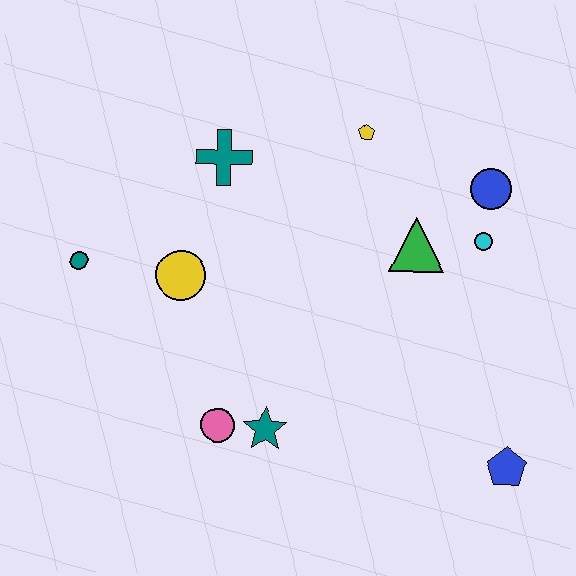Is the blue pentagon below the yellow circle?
Yes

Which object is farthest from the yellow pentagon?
The blue pentagon is farthest from the yellow pentagon.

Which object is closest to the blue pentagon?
The cyan circle is closest to the blue pentagon.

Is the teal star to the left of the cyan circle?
Yes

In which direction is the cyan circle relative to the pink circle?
The cyan circle is to the right of the pink circle.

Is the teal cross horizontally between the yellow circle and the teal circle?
No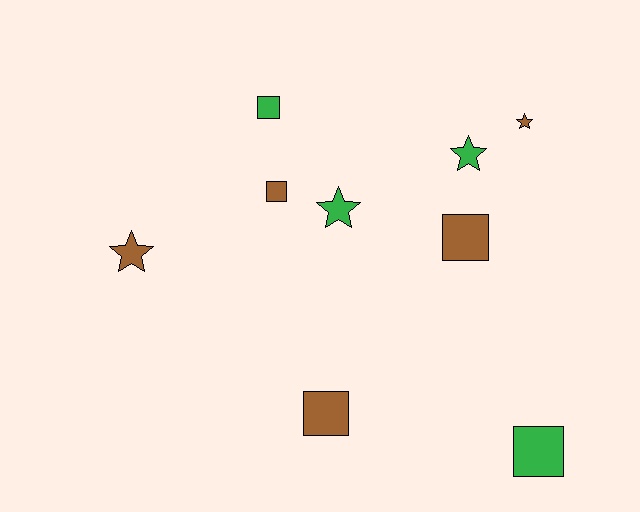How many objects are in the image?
There are 9 objects.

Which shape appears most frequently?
Square, with 5 objects.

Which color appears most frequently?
Brown, with 5 objects.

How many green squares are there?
There are 2 green squares.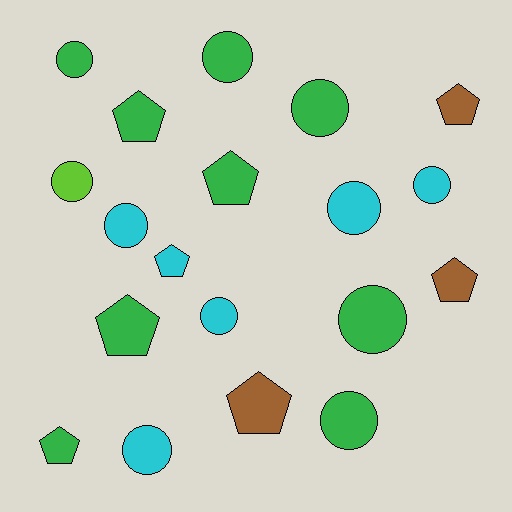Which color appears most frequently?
Green, with 9 objects.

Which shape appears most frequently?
Circle, with 11 objects.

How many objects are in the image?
There are 19 objects.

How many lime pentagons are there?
There are no lime pentagons.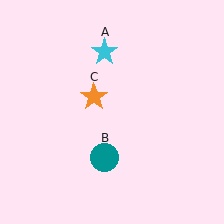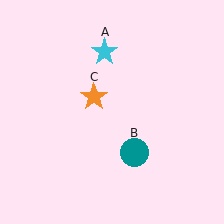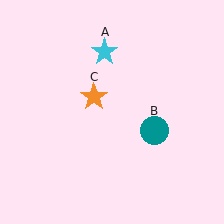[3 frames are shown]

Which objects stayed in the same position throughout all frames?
Cyan star (object A) and orange star (object C) remained stationary.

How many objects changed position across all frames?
1 object changed position: teal circle (object B).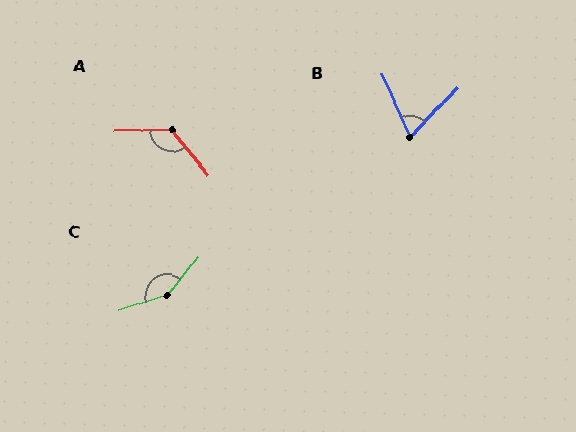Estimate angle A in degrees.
Approximately 128 degrees.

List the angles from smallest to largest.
B (68°), A (128°), C (147°).